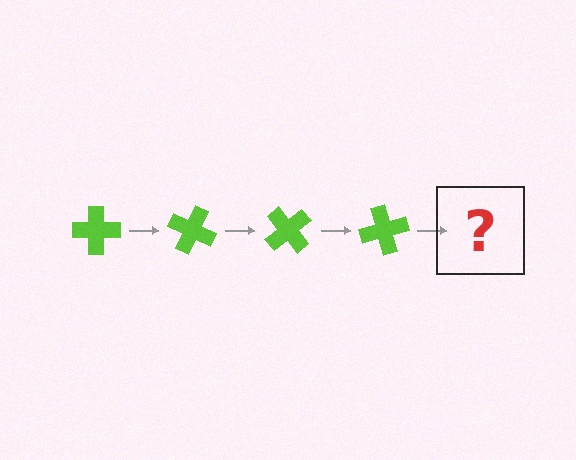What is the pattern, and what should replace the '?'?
The pattern is that the cross rotates 25 degrees each step. The '?' should be a lime cross rotated 100 degrees.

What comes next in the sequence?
The next element should be a lime cross rotated 100 degrees.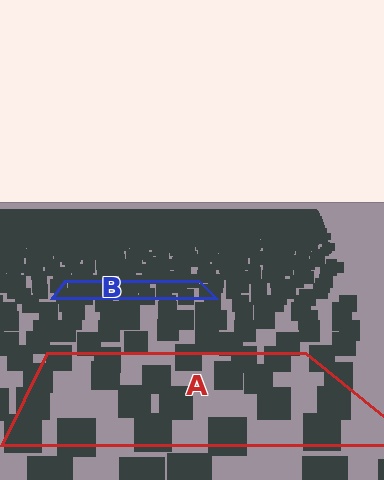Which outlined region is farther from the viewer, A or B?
Region B is farther from the viewer — the texture elements inside it appear smaller and more densely packed.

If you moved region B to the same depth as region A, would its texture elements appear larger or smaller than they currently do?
They would appear larger. At a closer depth, the same texture elements are projected at a bigger on-screen size.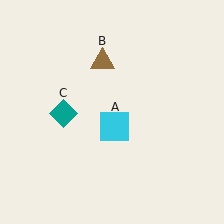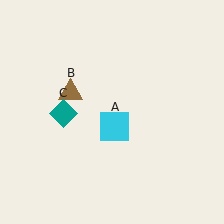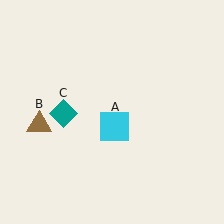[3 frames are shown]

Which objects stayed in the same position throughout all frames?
Cyan square (object A) and teal diamond (object C) remained stationary.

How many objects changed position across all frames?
1 object changed position: brown triangle (object B).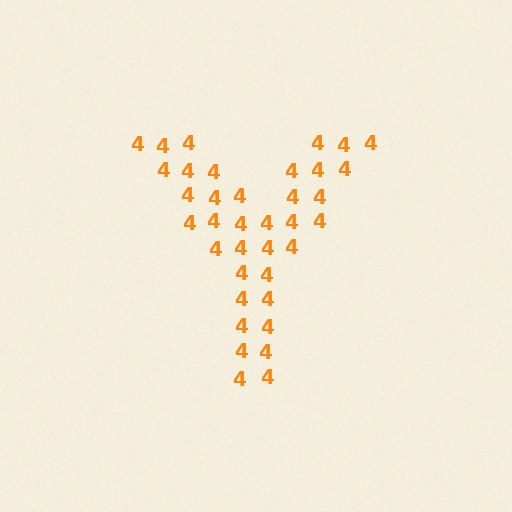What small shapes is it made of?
It is made of small digit 4's.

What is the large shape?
The large shape is the letter Y.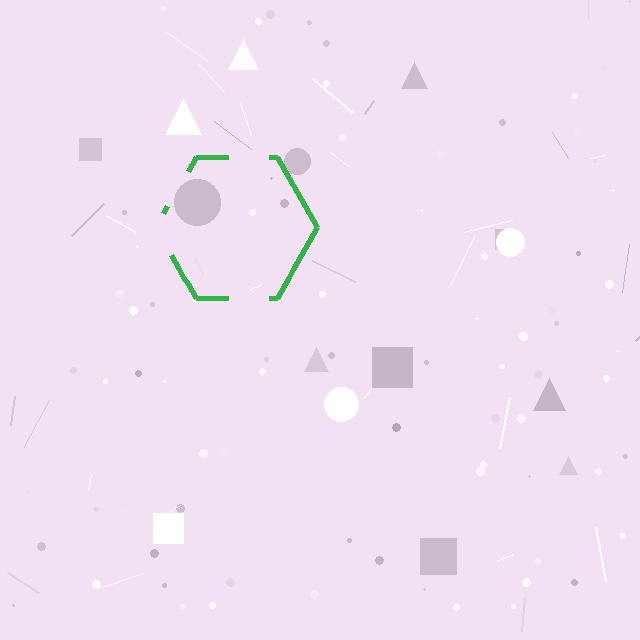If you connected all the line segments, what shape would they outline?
They would outline a hexagon.